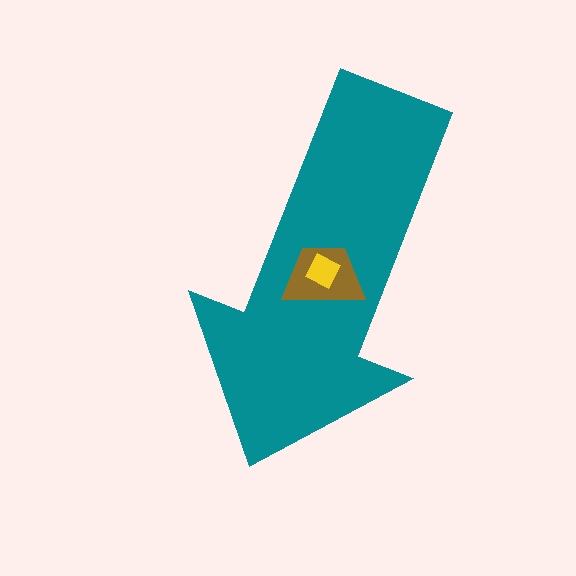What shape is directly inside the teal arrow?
The brown trapezoid.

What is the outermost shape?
The teal arrow.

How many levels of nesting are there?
3.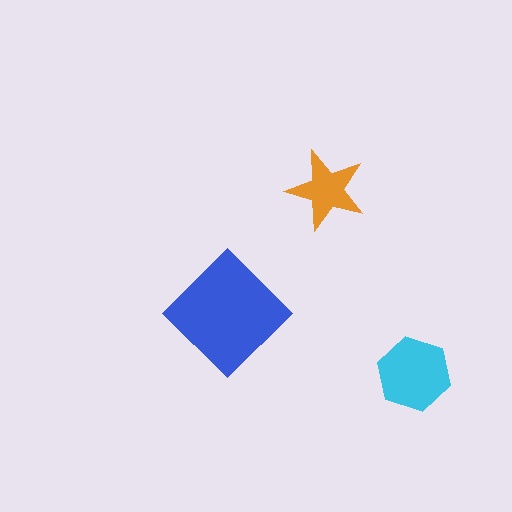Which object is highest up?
The orange star is topmost.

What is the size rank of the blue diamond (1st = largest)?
1st.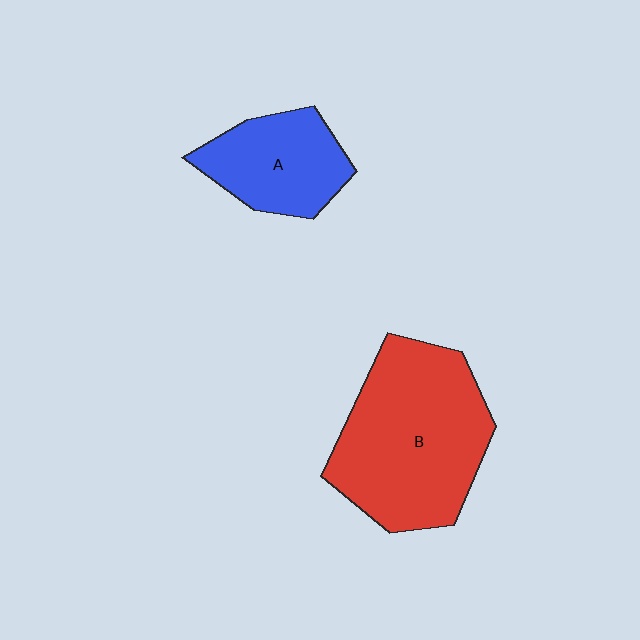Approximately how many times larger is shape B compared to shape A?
Approximately 1.9 times.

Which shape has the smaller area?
Shape A (blue).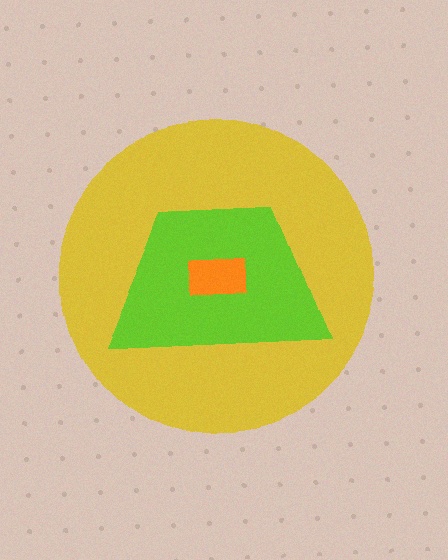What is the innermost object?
The orange rectangle.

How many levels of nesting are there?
3.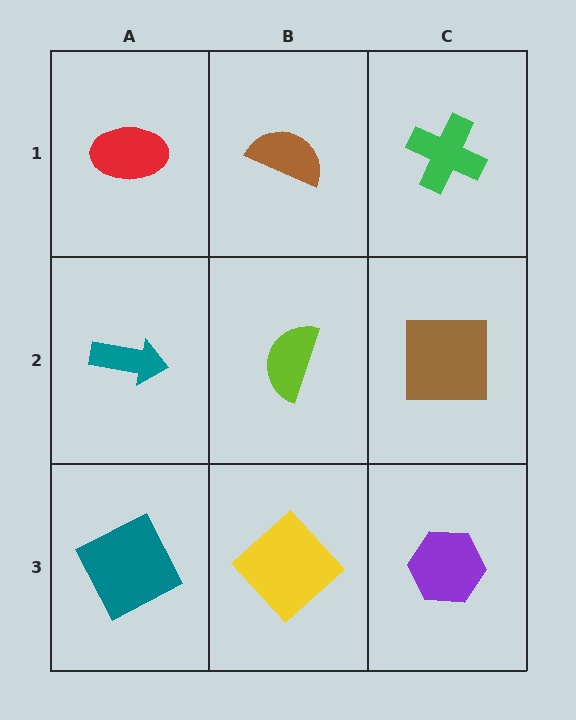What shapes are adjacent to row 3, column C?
A brown square (row 2, column C), a yellow diamond (row 3, column B).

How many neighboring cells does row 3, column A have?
2.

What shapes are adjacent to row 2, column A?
A red ellipse (row 1, column A), a teal square (row 3, column A), a lime semicircle (row 2, column B).